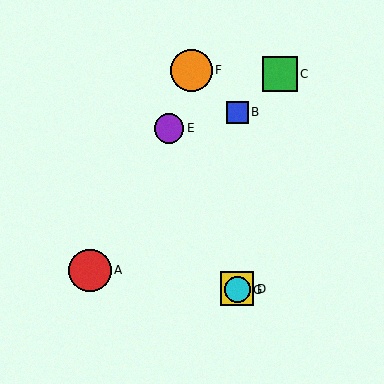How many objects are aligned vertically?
3 objects (B, D, G) are aligned vertically.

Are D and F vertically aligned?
No, D is at x≈237 and F is at x≈192.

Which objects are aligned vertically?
Objects B, D, G are aligned vertically.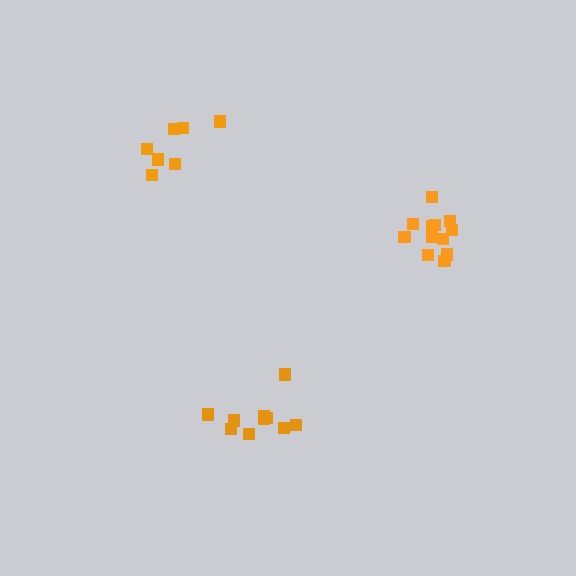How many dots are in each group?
Group 1: 10 dots, Group 2: 12 dots, Group 3: 7 dots (29 total).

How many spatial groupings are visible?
There are 3 spatial groupings.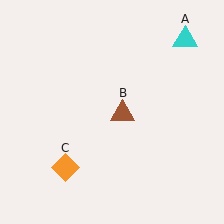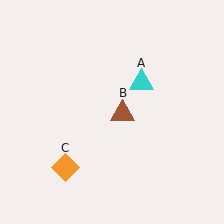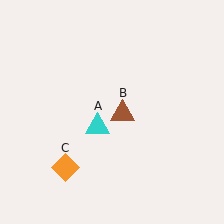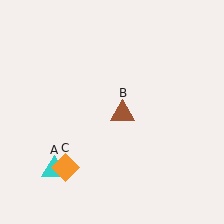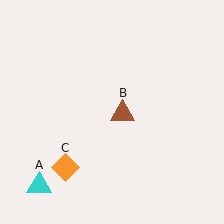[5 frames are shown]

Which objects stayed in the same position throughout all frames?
Brown triangle (object B) and orange diamond (object C) remained stationary.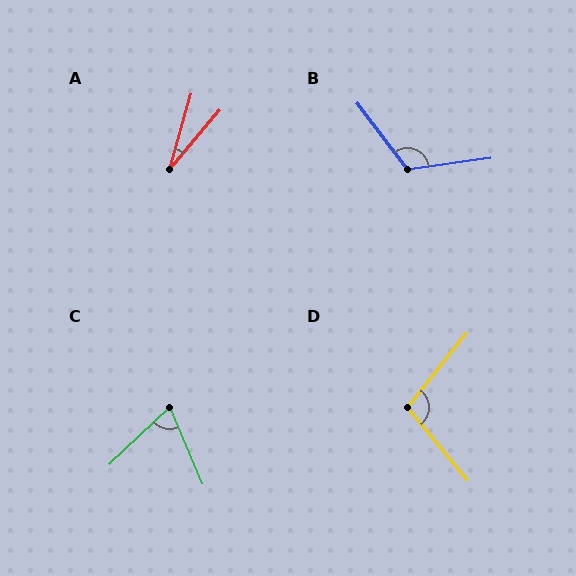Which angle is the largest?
B, at approximately 119 degrees.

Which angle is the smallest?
A, at approximately 24 degrees.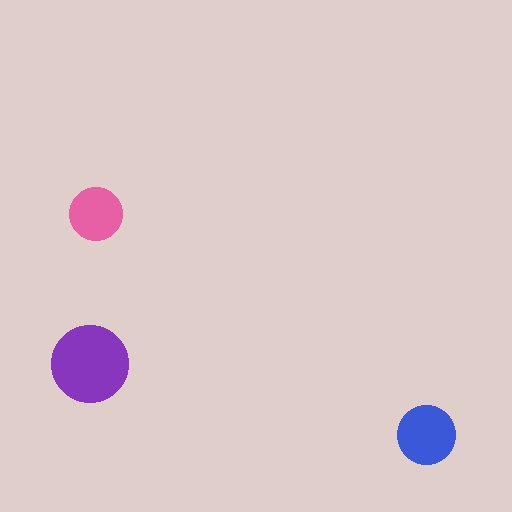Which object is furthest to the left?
The purple circle is leftmost.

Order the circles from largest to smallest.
the purple one, the blue one, the pink one.